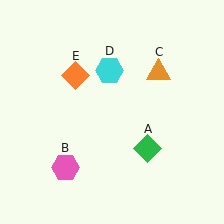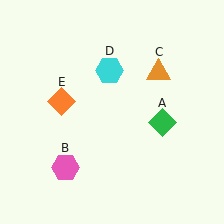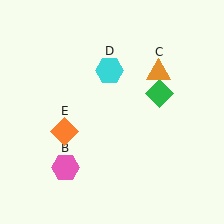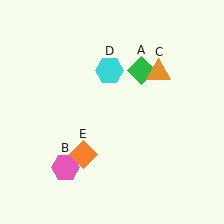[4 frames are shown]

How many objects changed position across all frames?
2 objects changed position: green diamond (object A), orange diamond (object E).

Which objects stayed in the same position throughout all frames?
Pink hexagon (object B) and orange triangle (object C) and cyan hexagon (object D) remained stationary.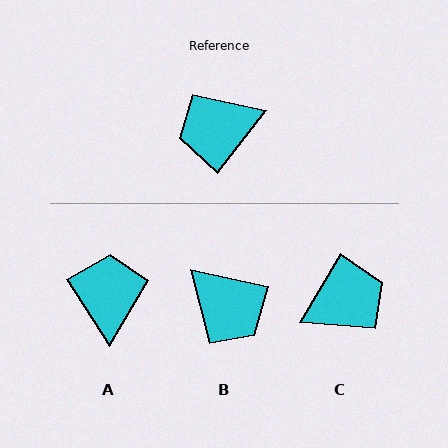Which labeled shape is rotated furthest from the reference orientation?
C, about 173 degrees away.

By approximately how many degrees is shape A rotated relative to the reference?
Approximately 109 degrees clockwise.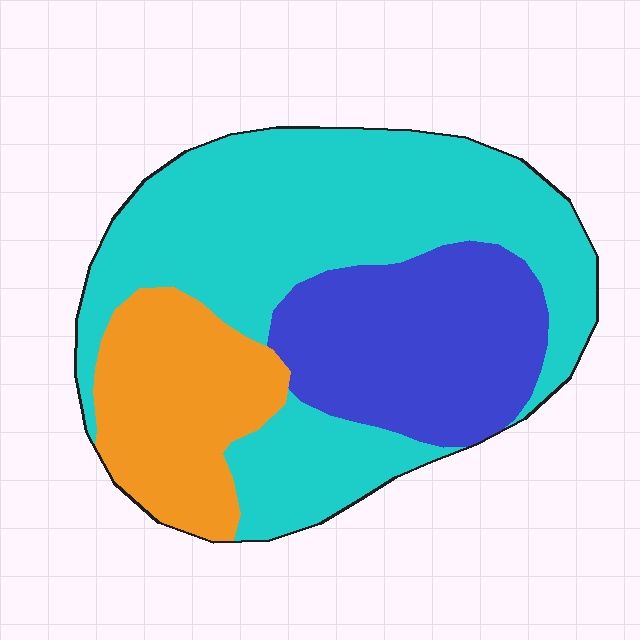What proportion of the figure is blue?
Blue covers roughly 25% of the figure.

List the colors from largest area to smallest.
From largest to smallest: cyan, blue, orange.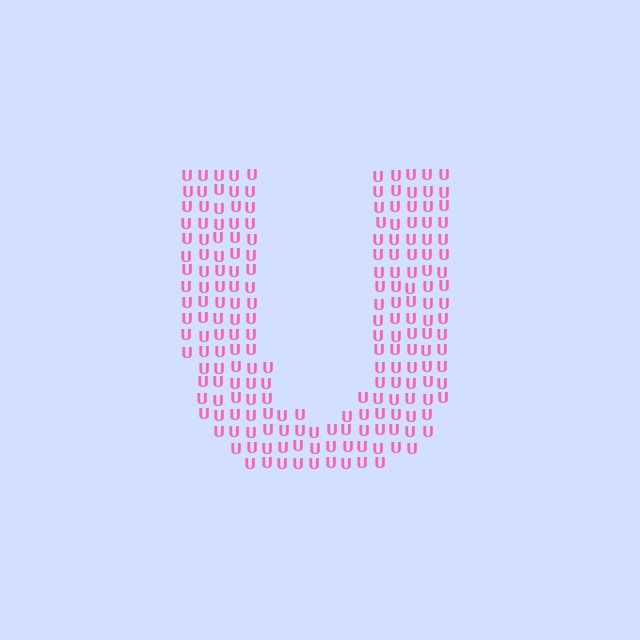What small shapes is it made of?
It is made of small letter U's.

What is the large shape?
The large shape is the letter U.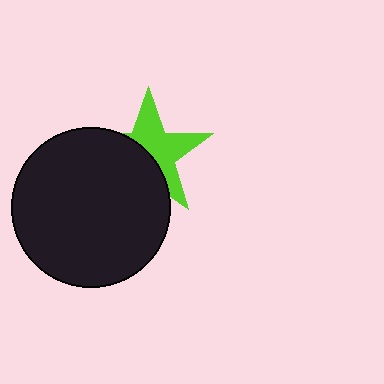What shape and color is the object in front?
The object in front is a black circle.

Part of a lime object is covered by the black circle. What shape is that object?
It is a star.